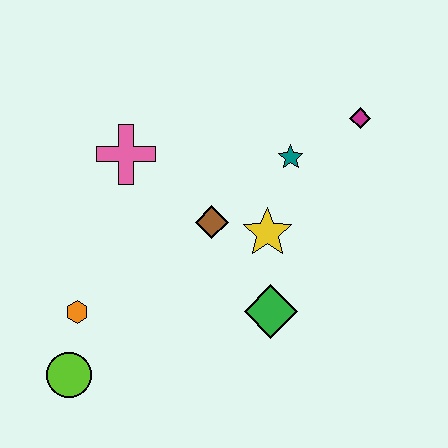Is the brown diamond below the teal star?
Yes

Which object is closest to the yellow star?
The brown diamond is closest to the yellow star.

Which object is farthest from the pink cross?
The magenta diamond is farthest from the pink cross.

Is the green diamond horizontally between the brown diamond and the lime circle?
No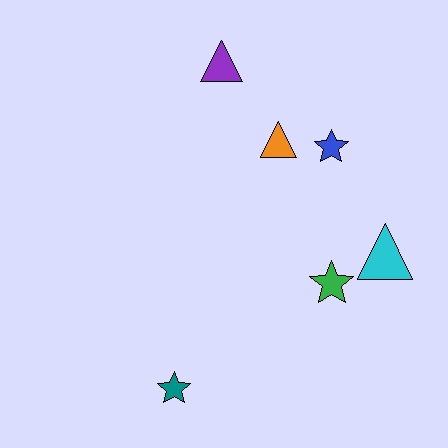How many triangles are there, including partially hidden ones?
There are 3 triangles.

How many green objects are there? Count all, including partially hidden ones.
There is 1 green object.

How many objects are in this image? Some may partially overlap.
There are 6 objects.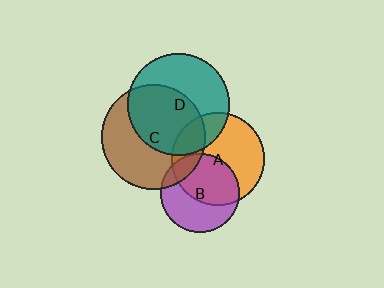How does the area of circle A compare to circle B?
Approximately 1.4 times.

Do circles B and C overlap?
Yes.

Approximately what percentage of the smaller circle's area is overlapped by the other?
Approximately 15%.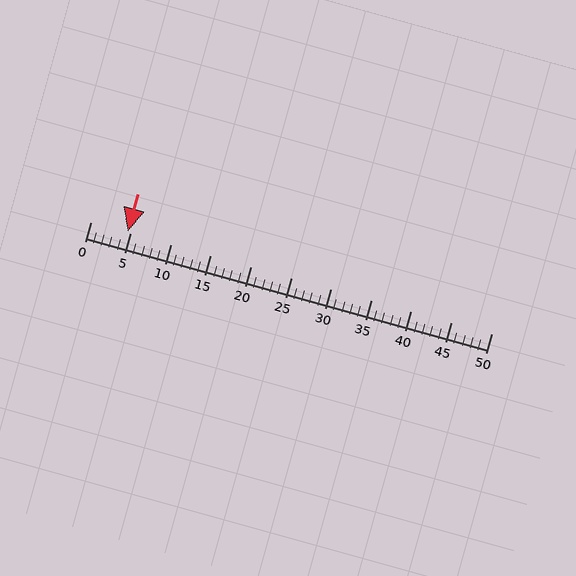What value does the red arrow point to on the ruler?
The red arrow points to approximately 5.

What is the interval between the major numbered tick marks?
The major tick marks are spaced 5 units apart.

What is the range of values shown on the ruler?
The ruler shows values from 0 to 50.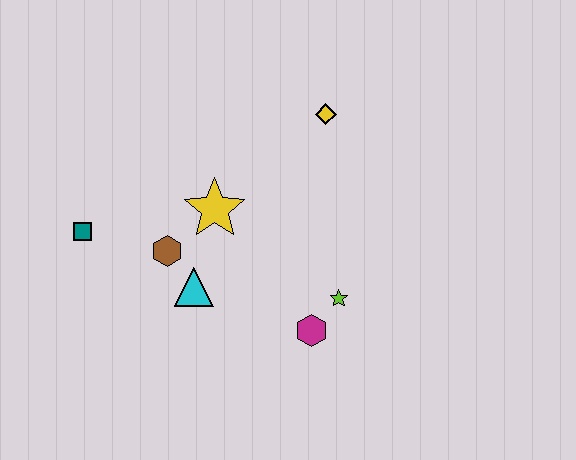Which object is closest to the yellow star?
The brown hexagon is closest to the yellow star.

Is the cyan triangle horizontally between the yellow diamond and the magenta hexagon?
No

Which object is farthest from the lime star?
The teal square is farthest from the lime star.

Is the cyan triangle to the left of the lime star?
Yes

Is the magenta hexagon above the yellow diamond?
No